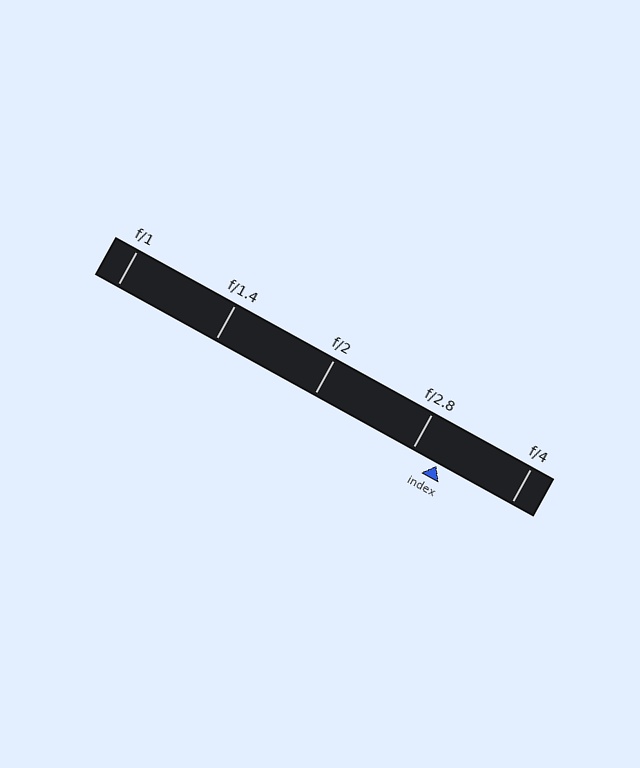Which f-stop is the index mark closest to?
The index mark is closest to f/2.8.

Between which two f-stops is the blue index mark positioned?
The index mark is between f/2.8 and f/4.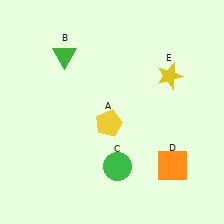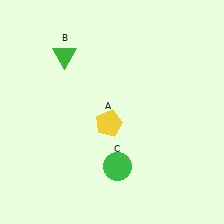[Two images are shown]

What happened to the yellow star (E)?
The yellow star (E) was removed in Image 2. It was in the top-right area of Image 1.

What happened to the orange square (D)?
The orange square (D) was removed in Image 2. It was in the bottom-right area of Image 1.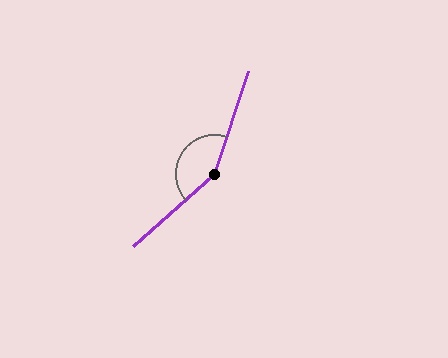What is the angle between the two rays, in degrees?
Approximately 150 degrees.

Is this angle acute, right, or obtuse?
It is obtuse.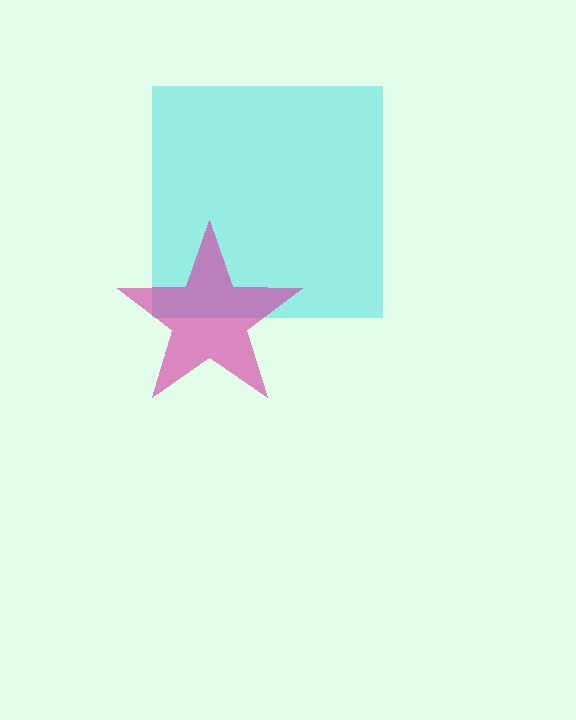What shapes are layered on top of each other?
The layered shapes are: a cyan square, a magenta star.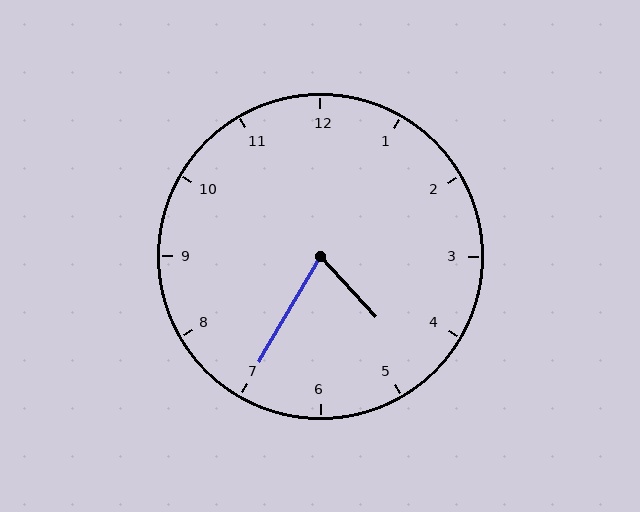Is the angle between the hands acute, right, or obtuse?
It is acute.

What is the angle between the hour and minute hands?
Approximately 72 degrees.